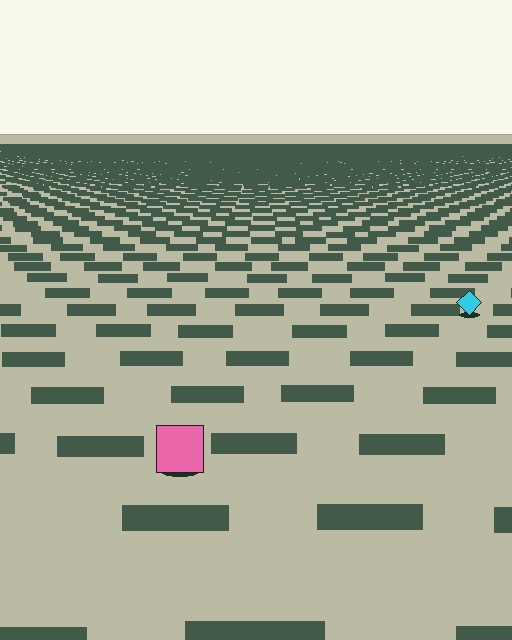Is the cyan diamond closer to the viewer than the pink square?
No. The pink square is closer — you can tell from the texture gradient: the ground texture is coarser near it.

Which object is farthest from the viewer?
The cyan diamond is farthest from the viewer. It appears smaller and the ground texture around it is denser.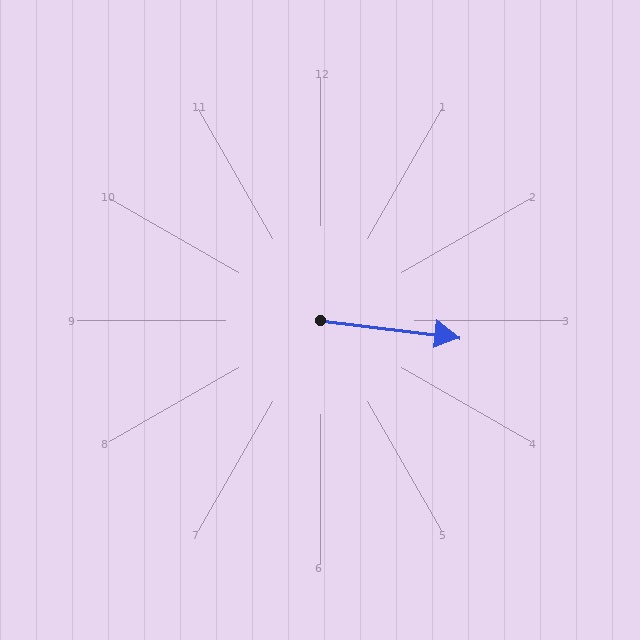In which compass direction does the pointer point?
East.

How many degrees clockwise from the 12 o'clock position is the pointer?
Approximately 97 degrees.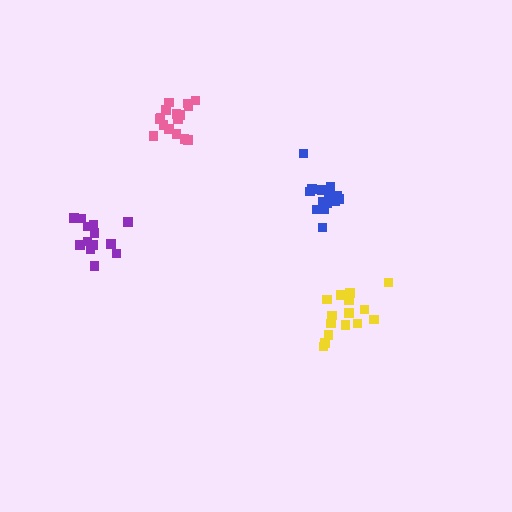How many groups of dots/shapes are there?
There are 4 groups.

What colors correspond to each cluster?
The clusters are colored: pink, purple, yellow, blue.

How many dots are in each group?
Group 1: 17 dots, Group 2: 13 dots, Group 3: 15 dots, Group 4: 15 dots (60 total).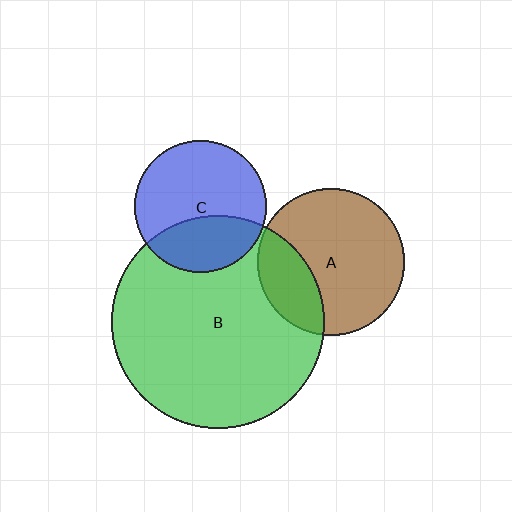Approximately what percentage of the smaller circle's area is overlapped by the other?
Approximately 25%.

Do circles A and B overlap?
Yes.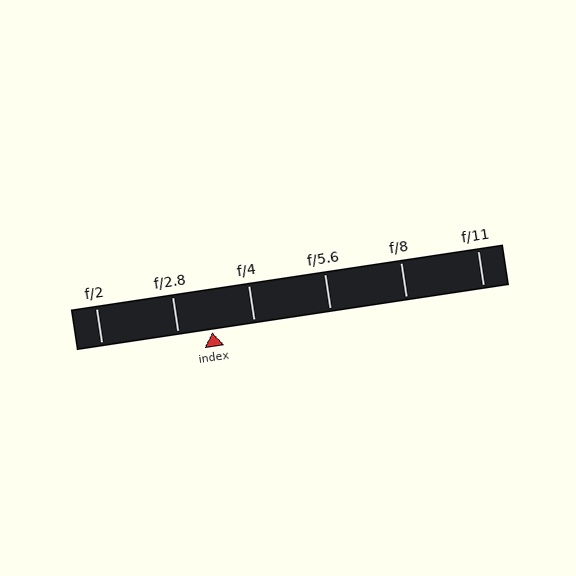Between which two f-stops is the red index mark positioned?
The index mark is between f/2.8 and f/4.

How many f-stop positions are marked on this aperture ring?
There are 6 f-stop positions marked.